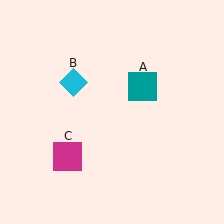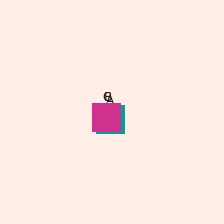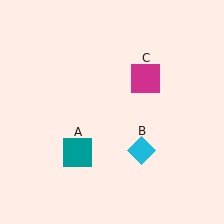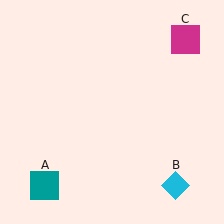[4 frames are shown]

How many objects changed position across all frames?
3 objects changed position: teal square (object A), cyan diamond (object B), magenta square (object C).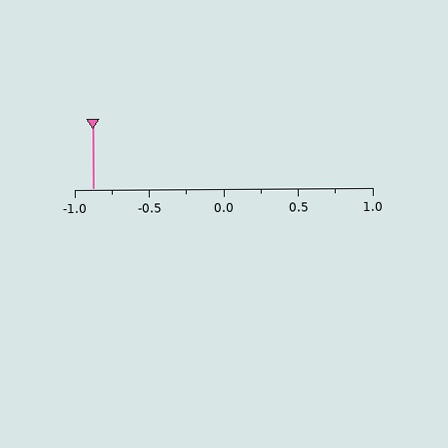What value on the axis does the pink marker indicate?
The marker indicates approximately -0.88.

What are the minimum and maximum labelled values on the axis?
The axis runs from -1.0 to 1.0.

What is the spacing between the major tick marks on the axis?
The major ticks are spaced 0.5 apart.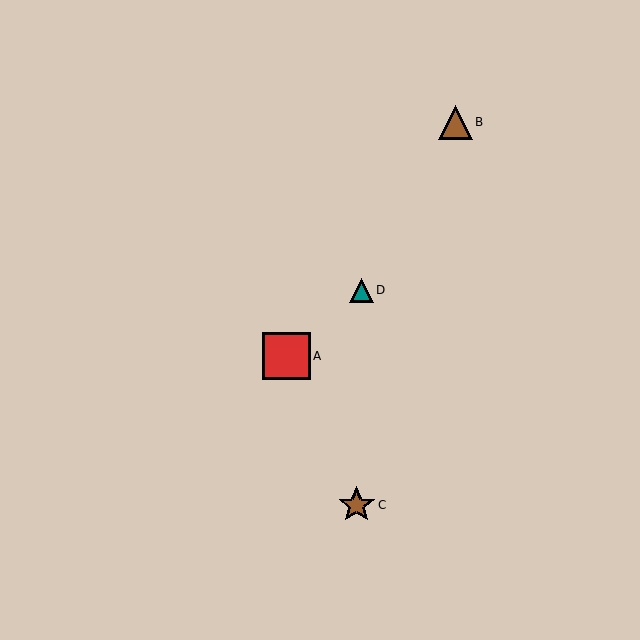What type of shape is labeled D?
Shape D is a teal triangle.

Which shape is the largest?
The red square (labeled A) is the largest.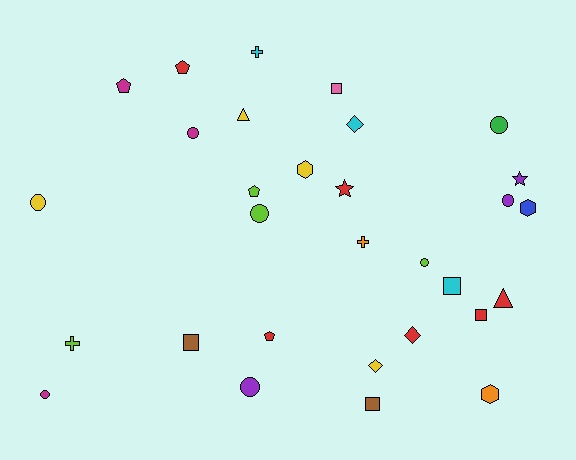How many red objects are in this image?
There are 6 red objects.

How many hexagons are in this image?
There are 3 hexagons.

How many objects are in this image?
There are 30 objects.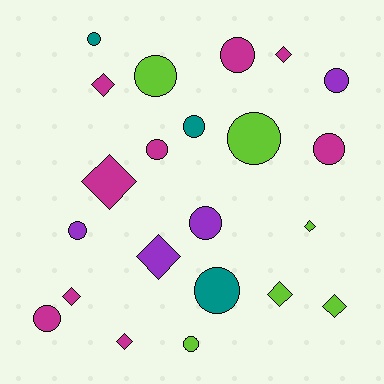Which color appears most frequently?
Magenta, with 9 objects.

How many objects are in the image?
There are 22 objects.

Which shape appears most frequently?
Circle, with 13 objects.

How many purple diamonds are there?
There is 1 purple diamond.